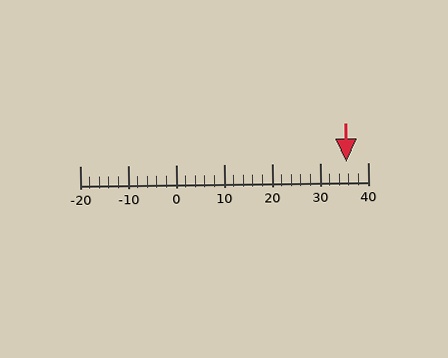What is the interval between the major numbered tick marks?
The major tick marks are spaced 10 units apart.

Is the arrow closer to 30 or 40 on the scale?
The arrow is closer to 40.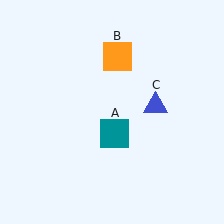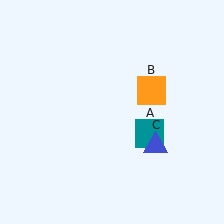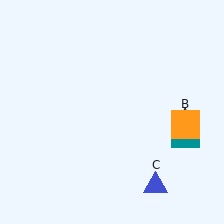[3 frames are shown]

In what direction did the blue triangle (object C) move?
The blue triangle (object C) moved down.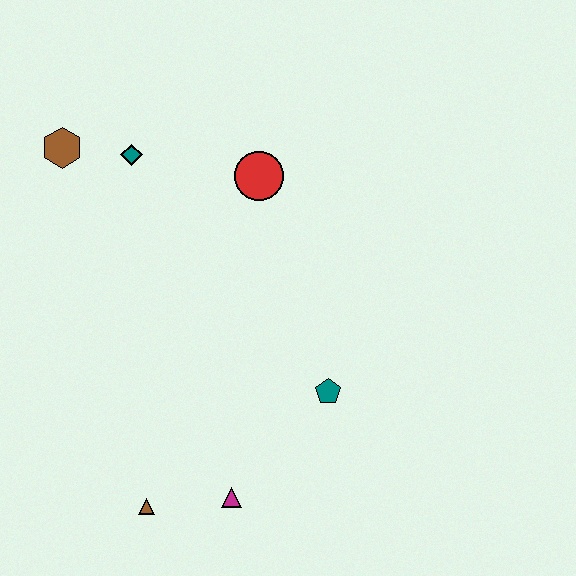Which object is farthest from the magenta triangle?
The brown hexagon is farthest from the magenta triangle.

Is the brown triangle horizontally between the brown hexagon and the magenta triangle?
Yes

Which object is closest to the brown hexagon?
The teal diamond is closest to the brown hexagon.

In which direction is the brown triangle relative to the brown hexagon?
The brown triangle is below the brown hexagon.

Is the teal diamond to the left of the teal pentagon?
Yes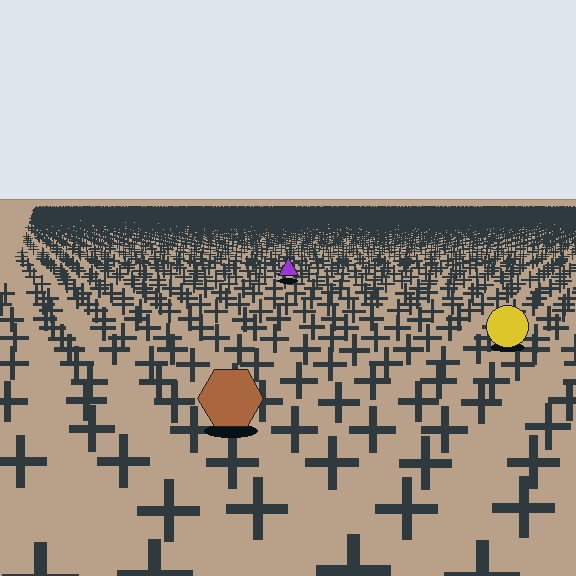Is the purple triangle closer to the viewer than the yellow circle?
No. The yellow circle is closer — you can tell from the texture gradient: the ground texture is coarser near it.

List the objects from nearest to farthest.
From nearest to farthest: the brown hexagon, the yellow circle, the purple triangle.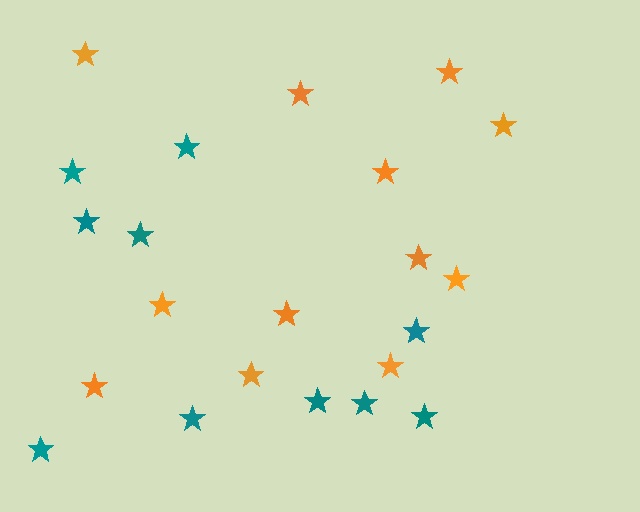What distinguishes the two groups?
There are 2 groups: one group of teal stars (10) and one group of orange stars (12).